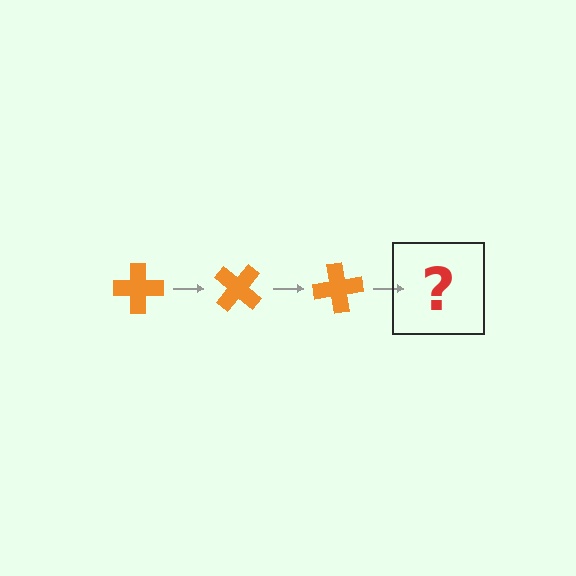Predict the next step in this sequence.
The next step is an orange cross rotated 120 degrees.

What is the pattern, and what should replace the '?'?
The pattern is that the cross rotates 40 degrees each step. The '?' should be an orange cross rotated 120 degrees.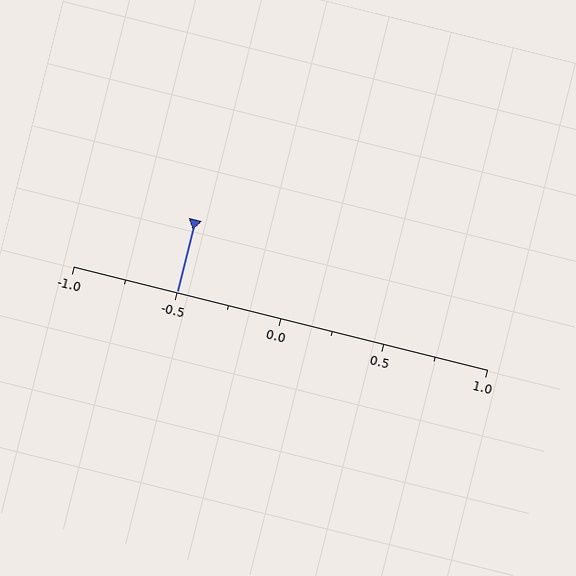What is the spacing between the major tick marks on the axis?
The major ticks are spaced 0.5 apart.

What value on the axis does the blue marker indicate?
The marker indicates approximately -0.5.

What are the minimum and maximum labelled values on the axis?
The axis runs from -1.0 to 1.0.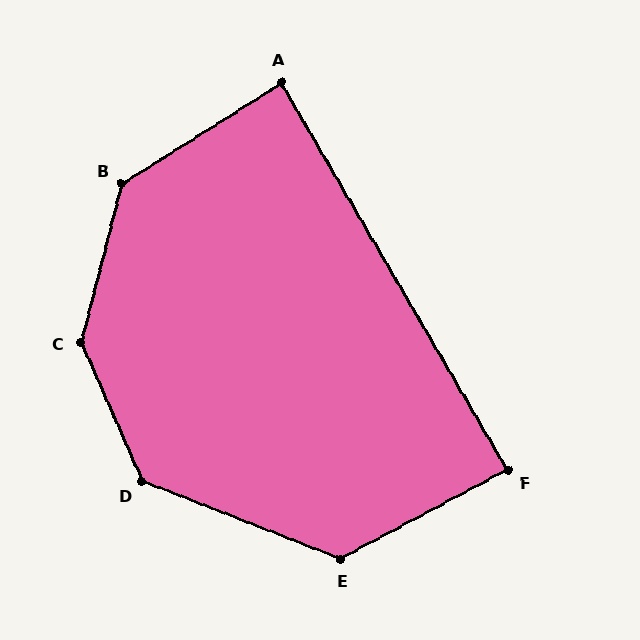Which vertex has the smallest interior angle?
F, at approximately 88 degrees.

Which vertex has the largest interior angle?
C, at approximately 142 degrees.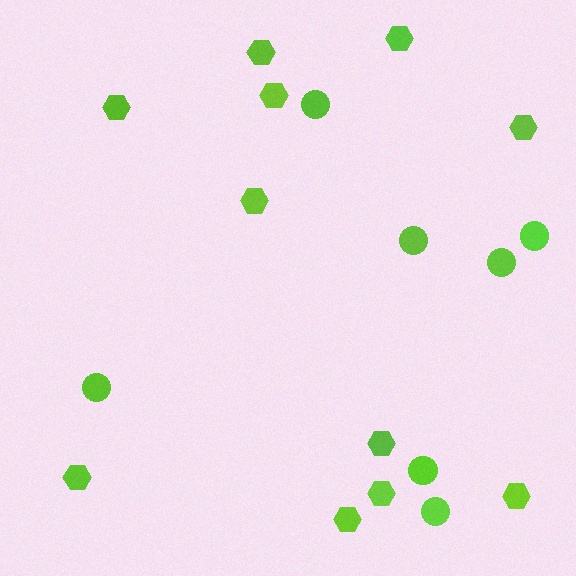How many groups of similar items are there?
There are 2 groups: one group of hexagons (11) and one group of circles (7).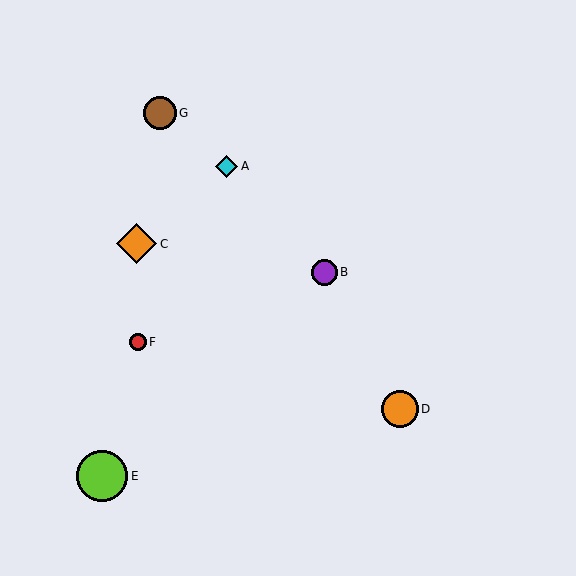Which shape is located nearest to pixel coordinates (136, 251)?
The orange diamond (labeled C) at (137, 244) is nearest to that location.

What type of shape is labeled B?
Shape B is a purple circle.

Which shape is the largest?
The lime circle (labeled E) is the largest.